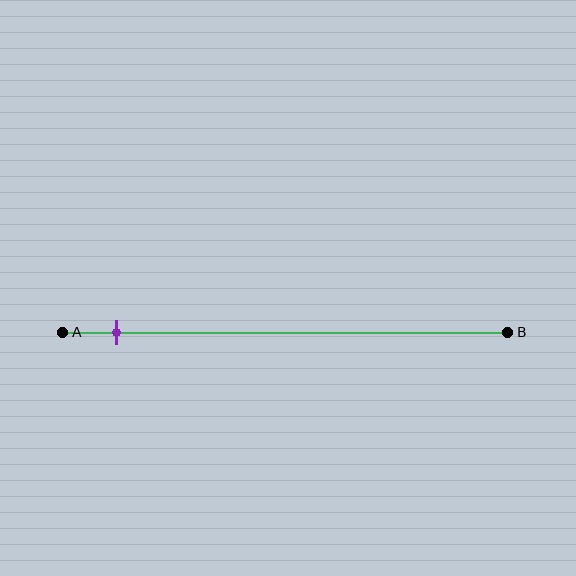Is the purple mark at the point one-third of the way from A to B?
No, the mark is at about 10% from A, not at the 33% one-third point.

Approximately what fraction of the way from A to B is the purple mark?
The purple mark is approximately 10% of the way from A to B.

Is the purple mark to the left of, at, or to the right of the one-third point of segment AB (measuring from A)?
The purple mark is to the left of the one-third point of segment AB.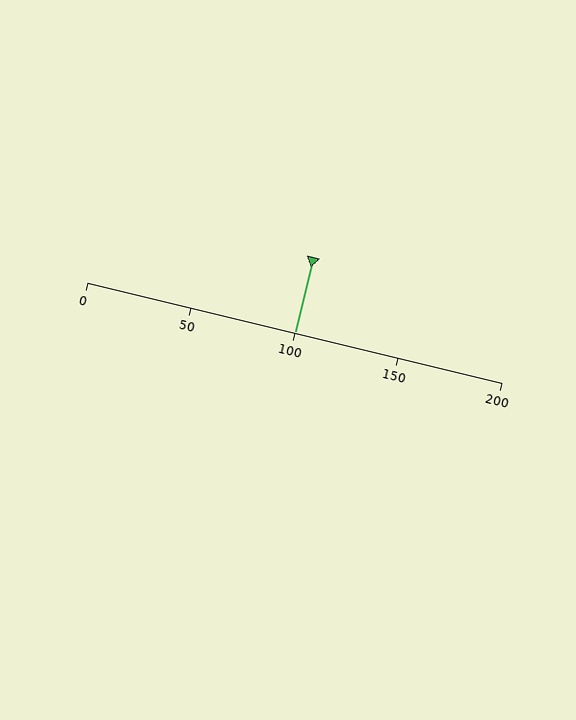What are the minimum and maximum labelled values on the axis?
The axis runs from 0 to 200.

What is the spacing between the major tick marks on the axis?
The major ticks are spaced 50 apart.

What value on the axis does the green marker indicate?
The marker indicates approximately 100.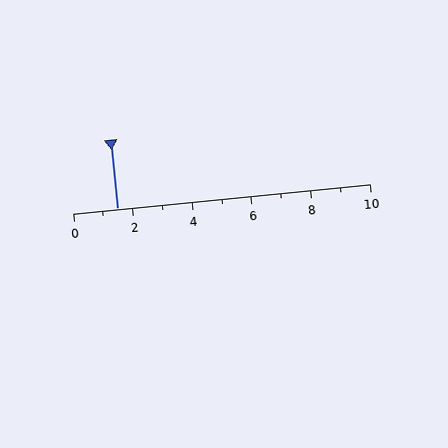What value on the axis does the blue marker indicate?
The marker indicates approximately 1.5.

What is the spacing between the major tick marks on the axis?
The major ticks are spaced 2 apart.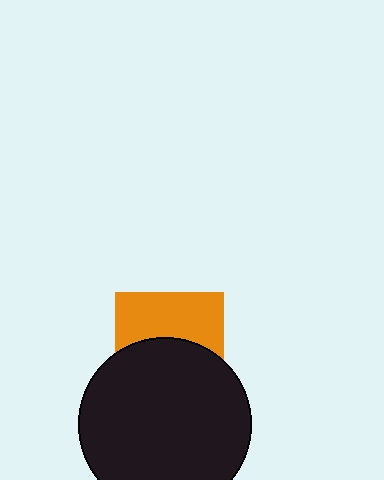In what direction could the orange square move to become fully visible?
The orange square could move up. That would shift it out from behind the black circle entirely.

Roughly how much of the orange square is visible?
About half of it is visible (roughly 47%).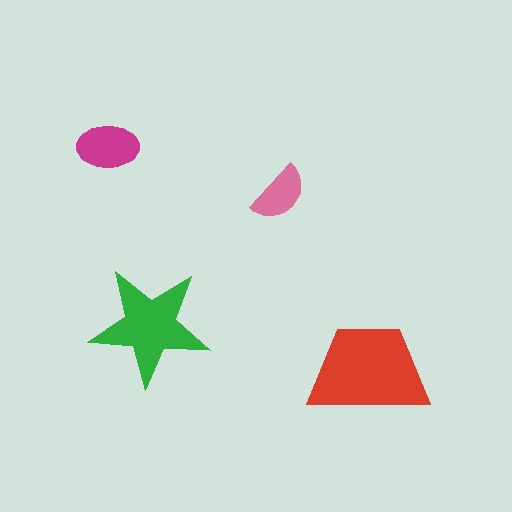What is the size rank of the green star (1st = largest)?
2nd.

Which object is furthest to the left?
The magenta ellipse is leftmost.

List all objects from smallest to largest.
The pink semicircle, the magenta ellipse, the green star, the red trapezoid.